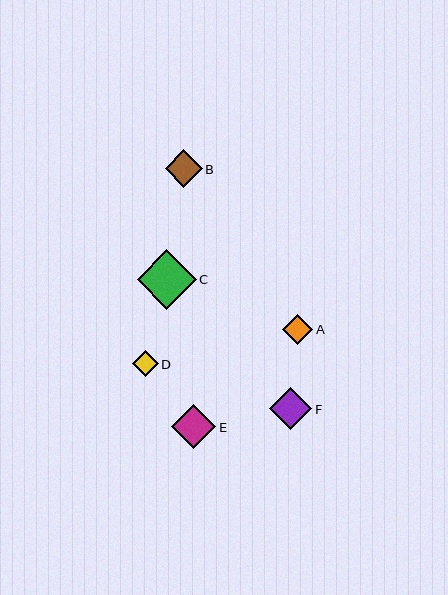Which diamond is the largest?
Diamond C is the largest with a size of approximately 59 pixels.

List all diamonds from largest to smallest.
From largest to smallest: C, E, F, B, A, D.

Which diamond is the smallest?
Diamond D is the smallest with a size of approximately 26 pixels.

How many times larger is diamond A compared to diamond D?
Diamond A is approximately 1.2 times the size of diamond D.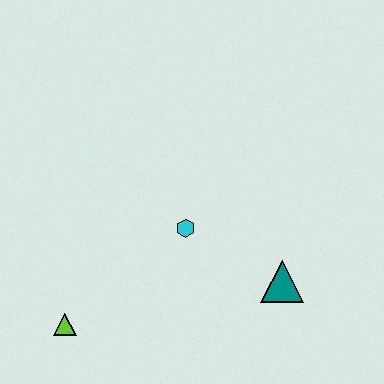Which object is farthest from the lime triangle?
The teal triangle is farthest from the lime triangle.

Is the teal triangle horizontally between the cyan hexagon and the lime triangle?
No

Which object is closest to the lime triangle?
The cyan hexagon is closest to the lime triangle.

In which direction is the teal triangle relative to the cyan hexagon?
The teal triangle is to the right of the cyan hexagon.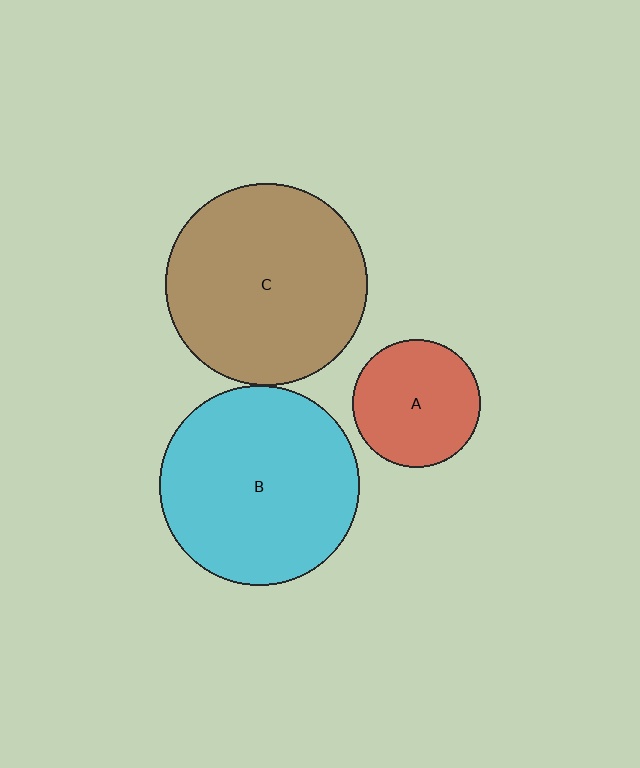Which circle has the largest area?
Circle C (brown).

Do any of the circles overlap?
No, none of the circles overlap.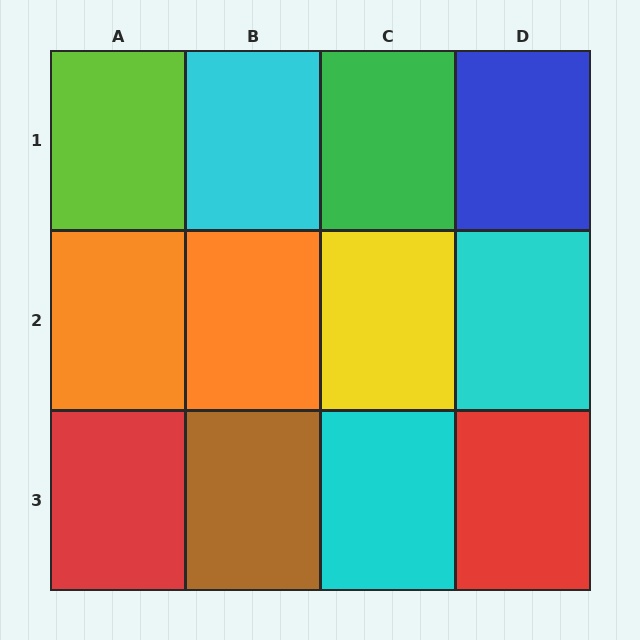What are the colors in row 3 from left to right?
Red, brown, cyan, red.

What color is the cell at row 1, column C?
Green.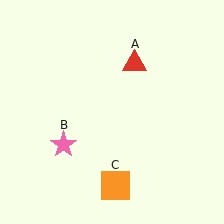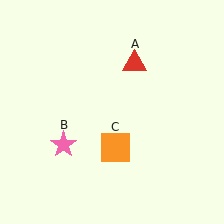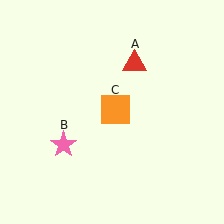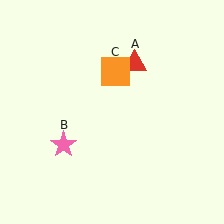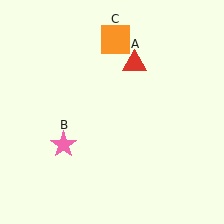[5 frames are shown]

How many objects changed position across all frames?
1 object changed position: orange square (object C).